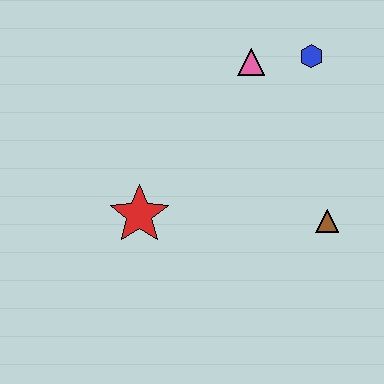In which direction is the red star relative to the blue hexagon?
The red star is to the left of the blue hexagon.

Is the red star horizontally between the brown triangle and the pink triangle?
No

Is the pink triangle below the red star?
No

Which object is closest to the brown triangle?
The blue hexagon is closest to the brown triangle.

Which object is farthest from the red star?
The blue hexagon is farthest from the red star.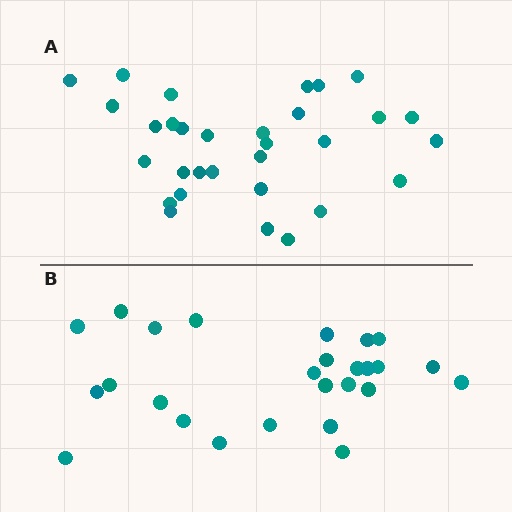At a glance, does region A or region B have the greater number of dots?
Region A (the top region) has more dots.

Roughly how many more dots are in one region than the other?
Region A has about 5 more dots than region B.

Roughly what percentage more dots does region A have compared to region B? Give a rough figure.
About 20% more.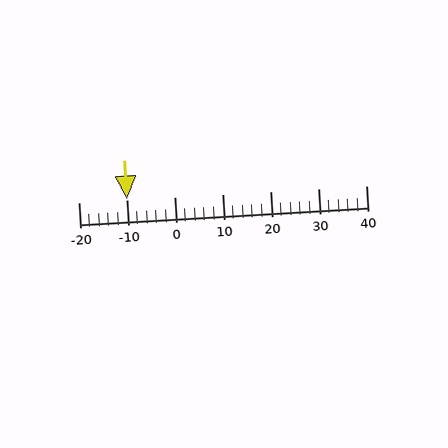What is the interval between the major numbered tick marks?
The major tick marks are spaced 10 units apart.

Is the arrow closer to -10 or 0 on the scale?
The arrow is closer to -10.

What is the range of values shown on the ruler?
The ruler shows values from -20 to 40.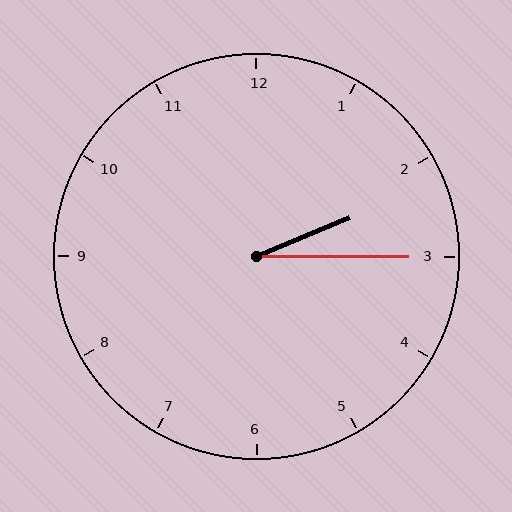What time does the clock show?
2:15.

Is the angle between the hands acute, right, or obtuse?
It is acute.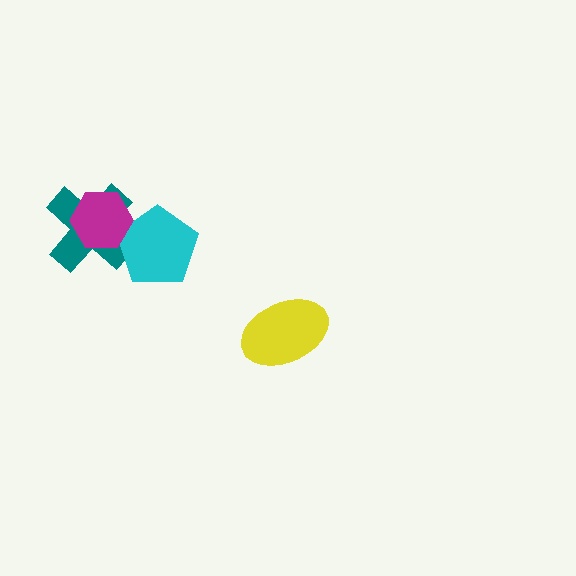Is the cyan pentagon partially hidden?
Yes, it is partially covered by another shape.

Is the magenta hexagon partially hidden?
No, no other shape covers it.